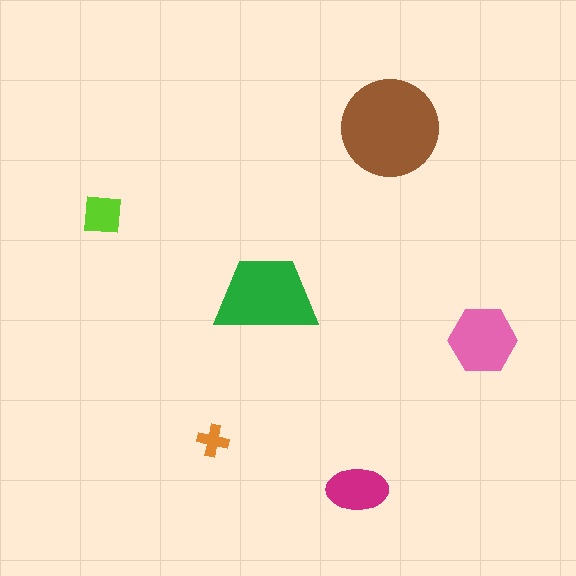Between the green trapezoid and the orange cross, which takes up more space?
The green trapezoid.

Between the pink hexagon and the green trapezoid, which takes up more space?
The green trapezoid.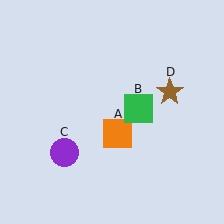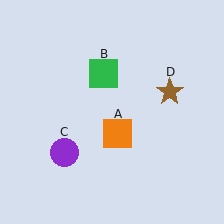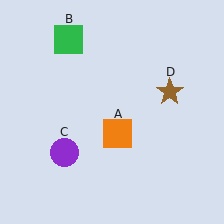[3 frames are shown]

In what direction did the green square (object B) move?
The green square (object B) moved up and to the left.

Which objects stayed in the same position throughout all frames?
Orange square (object A) and purple circle (object C) and brown star (object D) remained stationary.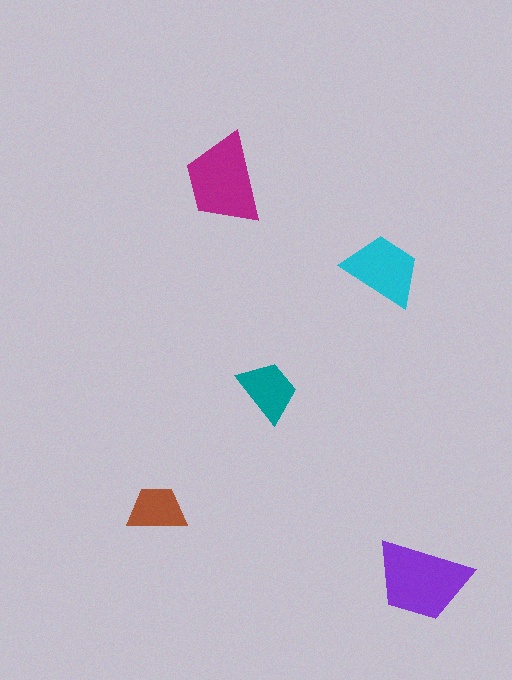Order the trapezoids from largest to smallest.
the purple one, the magenta one, the cyan one, the teal one, the brown one.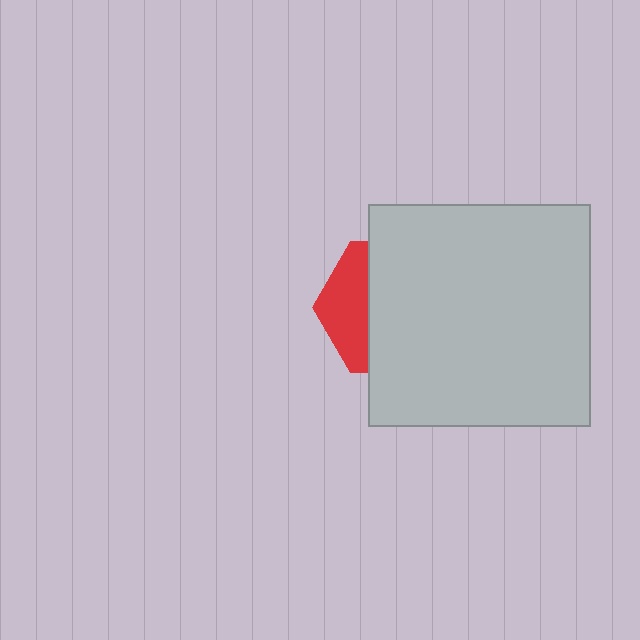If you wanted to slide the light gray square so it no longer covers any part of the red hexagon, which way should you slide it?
Slide it right — that is the most direct way to separate the two shapes.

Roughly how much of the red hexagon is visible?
A small part of it is visible (roughly 32%).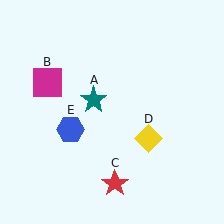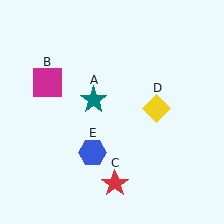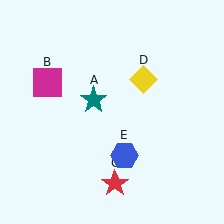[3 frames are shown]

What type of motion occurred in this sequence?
The yellow diamond (object D), blue hexagon (object E) rotated counterclockwise around the center of the scene.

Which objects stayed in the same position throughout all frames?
Teal star (object A) and magenta square (object B) and red star (object C) remained stationary.